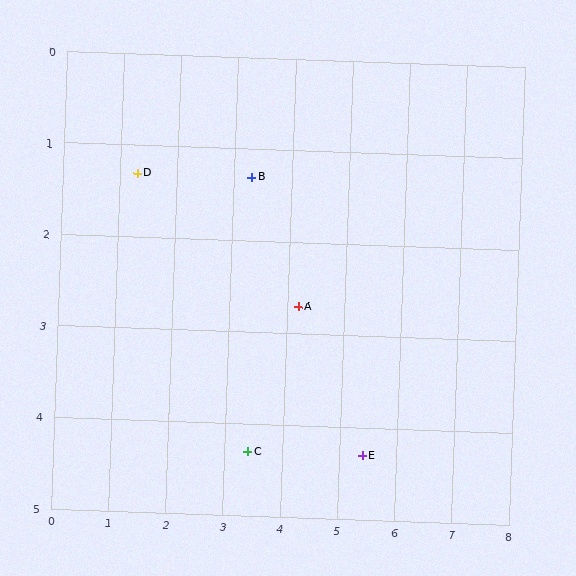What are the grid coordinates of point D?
Point D is at approximately (1.3, 1.3).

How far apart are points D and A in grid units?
Points D and A are about 3.2 grid units apart.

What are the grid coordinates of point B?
Point B is at approximately (3.3, 1.3).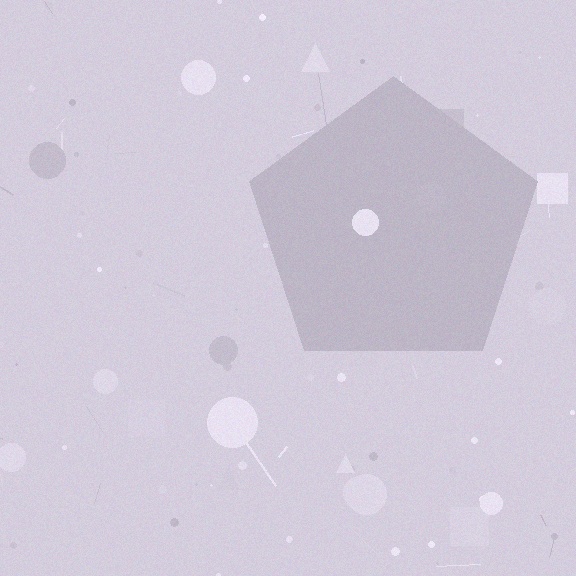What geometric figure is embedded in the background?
A pentagon is embedded in the background.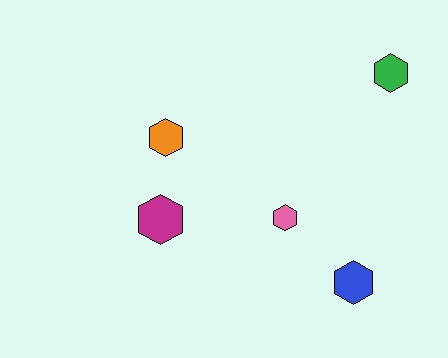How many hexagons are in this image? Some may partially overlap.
There are 5 hexagons.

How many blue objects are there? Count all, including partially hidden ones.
There is 1 blue object.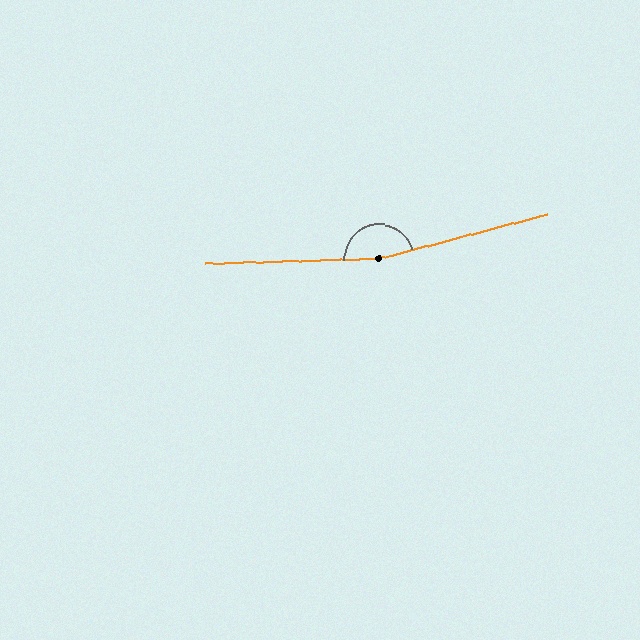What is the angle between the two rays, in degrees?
Approximately 167 degrees.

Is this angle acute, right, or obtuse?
It is obtuse.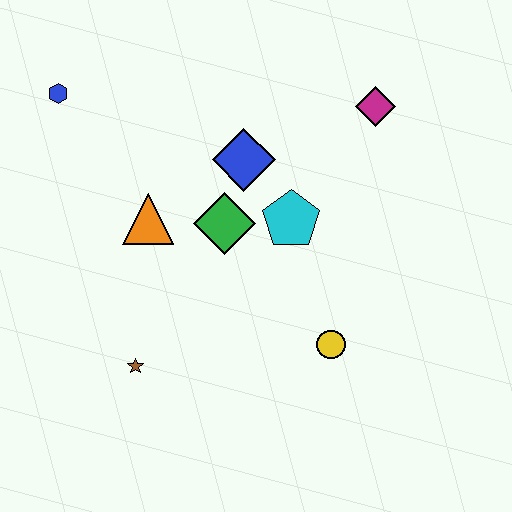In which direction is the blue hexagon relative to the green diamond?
The blue hexagon is to the left of the green diamond.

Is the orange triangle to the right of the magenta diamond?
No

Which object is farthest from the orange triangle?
The magenta diamond is farthest from the orange triangle.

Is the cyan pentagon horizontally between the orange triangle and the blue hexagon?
No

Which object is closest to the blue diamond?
The green diamond is closest to the blue diamond.